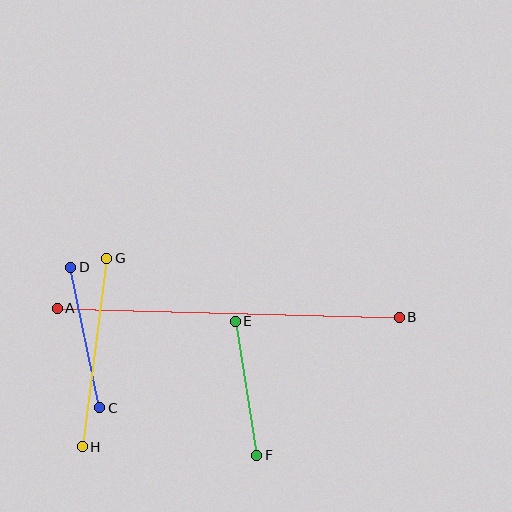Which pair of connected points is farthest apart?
Points A and B are farthest apart.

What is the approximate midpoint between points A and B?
The midpoint is at approximately (228, 313) pixels.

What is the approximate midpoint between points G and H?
The midpoint is at approximately (94, 353) pixels.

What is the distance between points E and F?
The distance is approximately 135 pixels.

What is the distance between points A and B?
The distance is approximately 342 pixels.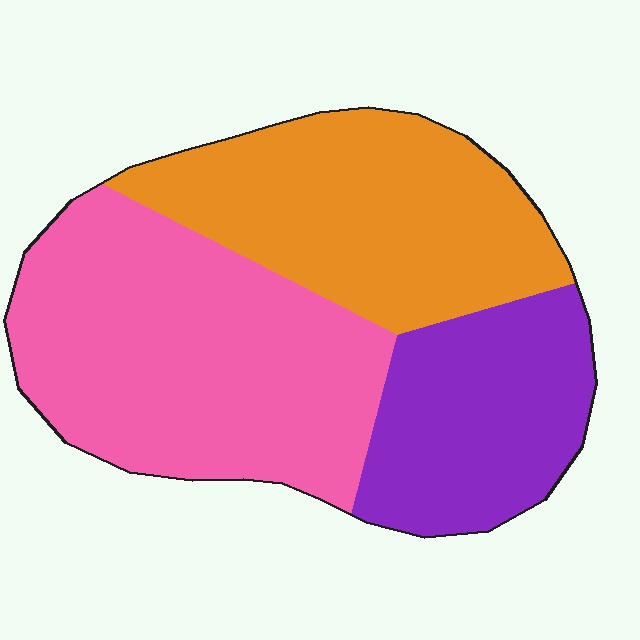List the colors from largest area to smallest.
From largest to smallest: pink, orange, purple.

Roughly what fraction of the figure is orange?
Orange takes up between a quarter and a half of the figure.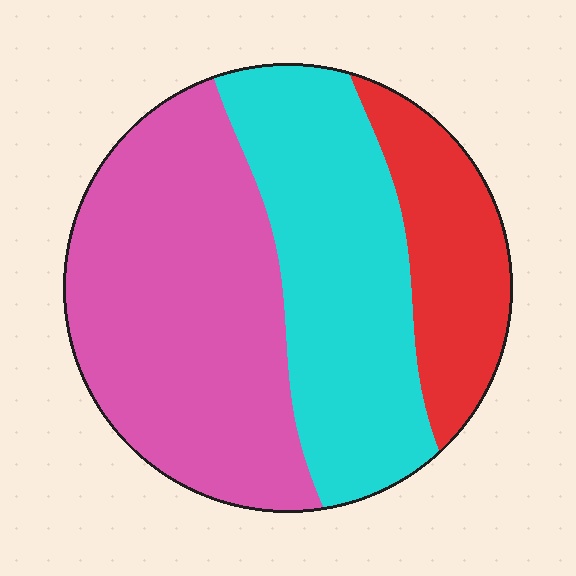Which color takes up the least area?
Red, at roughly 20%.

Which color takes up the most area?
Pink, at roughly 45%.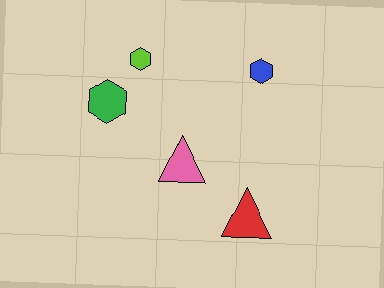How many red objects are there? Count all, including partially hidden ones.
There is 1 red object.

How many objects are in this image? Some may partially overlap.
There are 5 objects.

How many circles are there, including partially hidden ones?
There are no circles.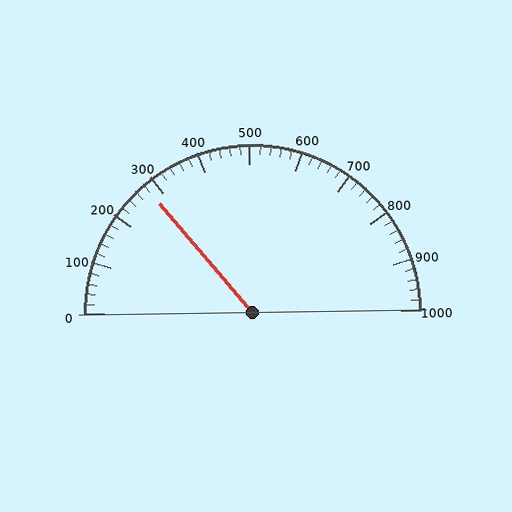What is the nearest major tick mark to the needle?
The nearest major tick mark is 300.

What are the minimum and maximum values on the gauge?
The gauge ranges from 0 to 1000.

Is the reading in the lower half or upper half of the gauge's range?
The reading is in the lower half of the range (0 to 1000).